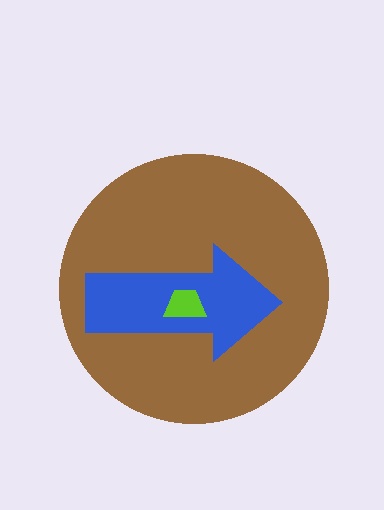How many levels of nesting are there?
3.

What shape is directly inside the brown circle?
The blue arrow.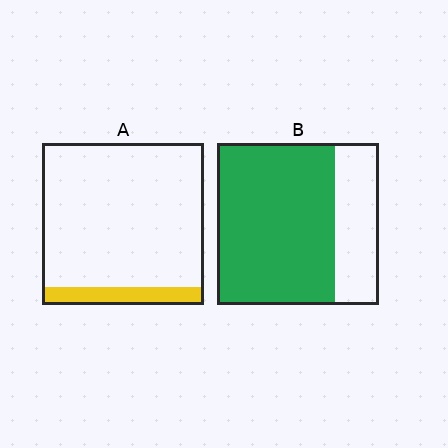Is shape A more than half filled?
No.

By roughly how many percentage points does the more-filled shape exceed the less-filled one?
By roughly 60 percentage points (B over A).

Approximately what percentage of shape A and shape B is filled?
A is approximately 10% and B is approximately 75%.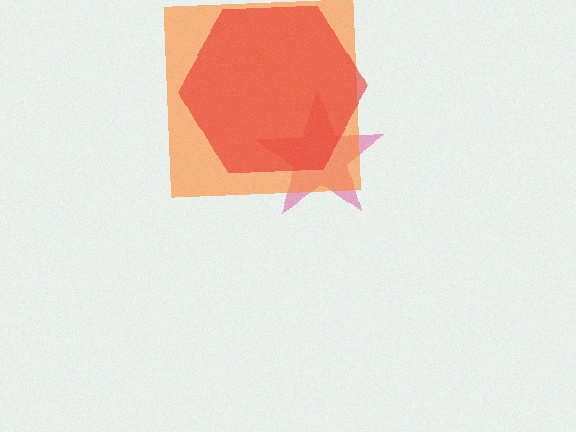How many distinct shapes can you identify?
There are 3 distinct shapes: a magenta star, an orange square, a red hexagon.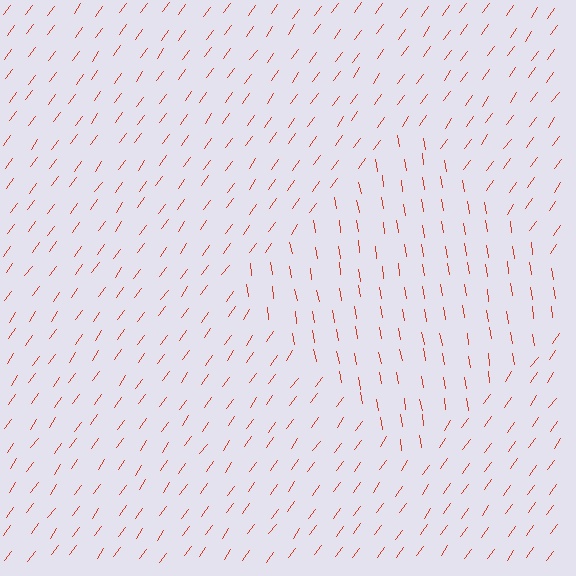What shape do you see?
I see a diamond.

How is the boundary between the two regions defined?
The boundary is defined purely by a change in line orientation (approximately 45 degrees difference). All lines are the same color and thickness.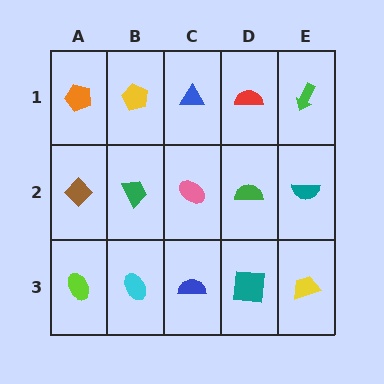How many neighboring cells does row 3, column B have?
3.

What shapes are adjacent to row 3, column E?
A teal semicircle (row 2, column E), a teal square (row 3, column D).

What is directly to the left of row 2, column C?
A green trapezoid.